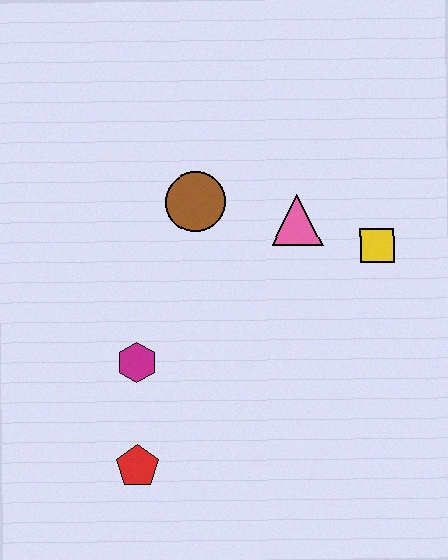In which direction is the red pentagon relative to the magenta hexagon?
The red pentagon is below the magenta hexagon.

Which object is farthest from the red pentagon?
The yellow square is farthest from the red pentagon.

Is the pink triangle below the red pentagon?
No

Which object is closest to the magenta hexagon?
The red pentagon is closest to the magenta hexagon.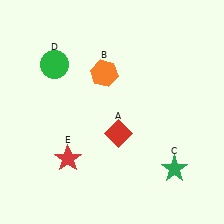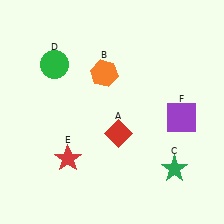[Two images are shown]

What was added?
A purple square (F) was added in Image 2.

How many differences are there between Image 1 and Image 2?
There is 1 difference between the two images.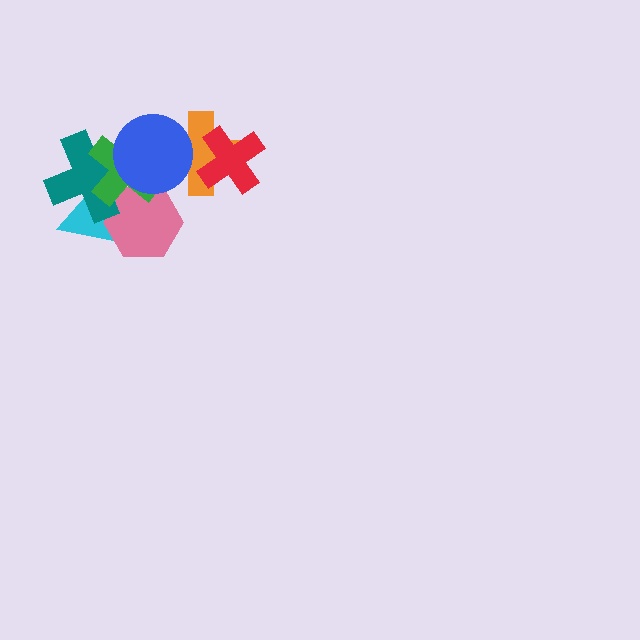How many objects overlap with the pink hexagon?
4 objects overlap with the pink hexagon.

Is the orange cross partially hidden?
Yes, it is partially covered by another shape.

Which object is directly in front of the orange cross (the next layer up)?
The red cross is directly in front of the orange cross.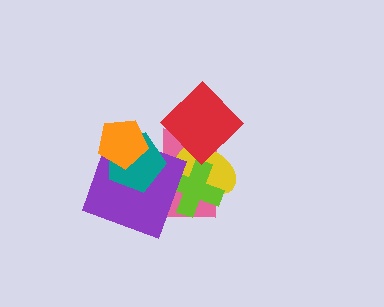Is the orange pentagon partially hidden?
No, no other shape covers it.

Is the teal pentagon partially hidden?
Yes, it is partially covered by another shape.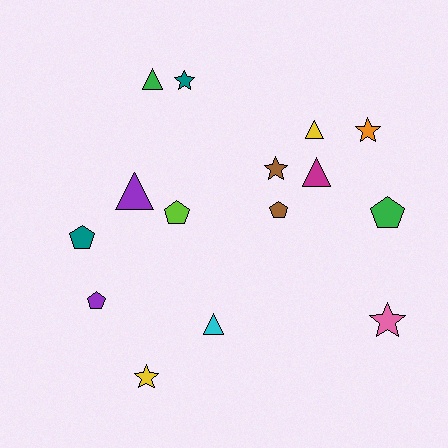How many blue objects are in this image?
There are no blue objects.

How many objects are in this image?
There are 15 objects.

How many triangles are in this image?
There are 5 triangles.